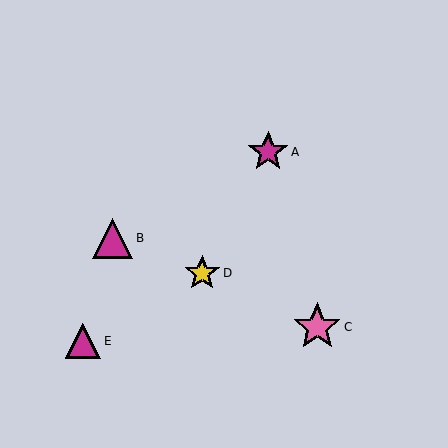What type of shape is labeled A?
Shape A is a magenta star.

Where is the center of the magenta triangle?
The center of the magenta triangle is at (113, 238).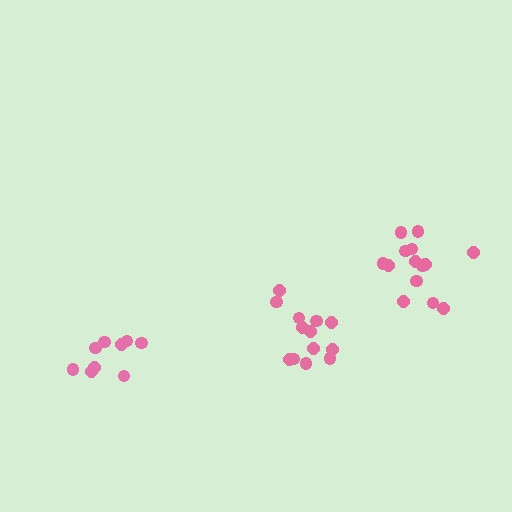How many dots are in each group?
Group 1: 14 dots, Group 2: 13 dots, Group 3: 9 dots (36 total).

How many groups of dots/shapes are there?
There are 3 groups.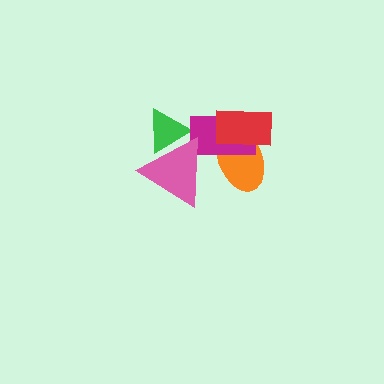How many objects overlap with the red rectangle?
2 objects overlap with the red rectangle.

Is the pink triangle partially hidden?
No, no other shape covers it.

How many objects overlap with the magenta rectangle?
3 objects overlap with the magenta rectangle.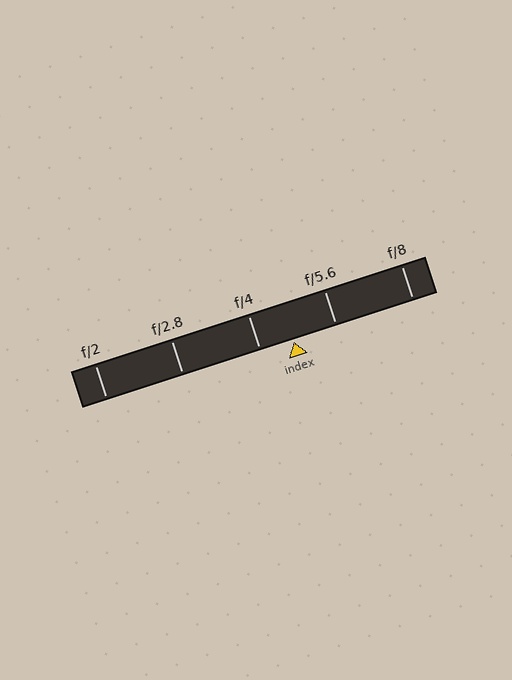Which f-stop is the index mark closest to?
The index mark is closest to f/4.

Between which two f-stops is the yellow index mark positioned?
The index mark is between f/4 and f/5.6.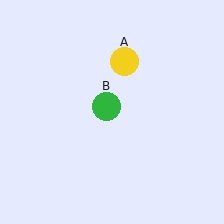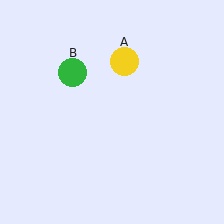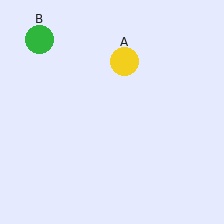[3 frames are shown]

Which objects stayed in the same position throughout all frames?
Yellow circle (object A) remained stationary.